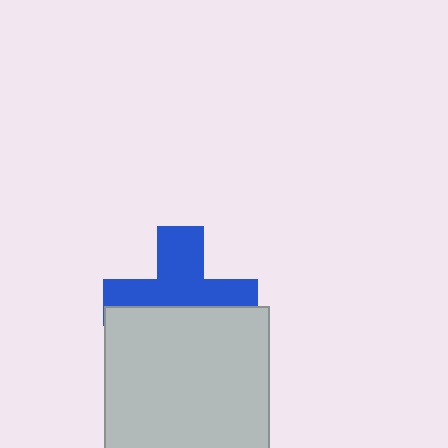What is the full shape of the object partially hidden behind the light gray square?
The partially hidden object is a blue cross.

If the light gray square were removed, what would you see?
You would see the complete blue cross.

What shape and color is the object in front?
The object in front is a light gray square.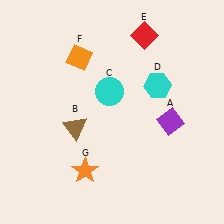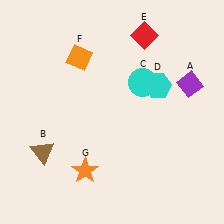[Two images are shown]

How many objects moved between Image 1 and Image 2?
3 objects moved between the two images.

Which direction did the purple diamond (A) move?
The purple diamond (A) moved up.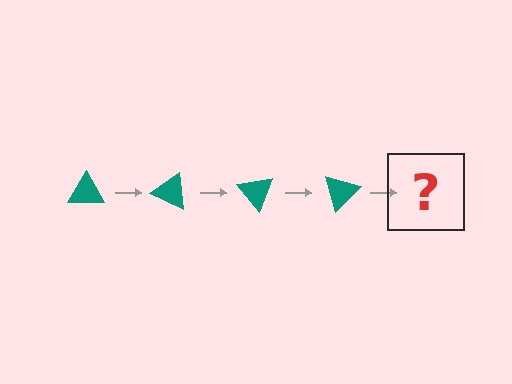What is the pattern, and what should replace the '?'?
The pattern is that the triangle rotates 25 degrees each step. The '?' should be a teal triangle rotated 100 degrees.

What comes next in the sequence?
The next element should be a teal triangle rotated 100 degrees.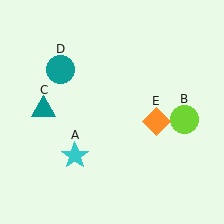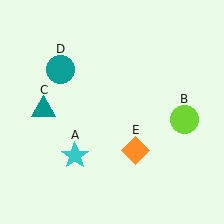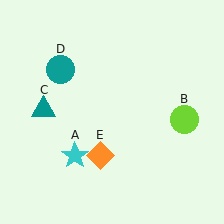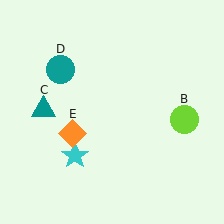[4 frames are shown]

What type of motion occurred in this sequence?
The orange diamond (object E) rotated clockwise around the center of the scene.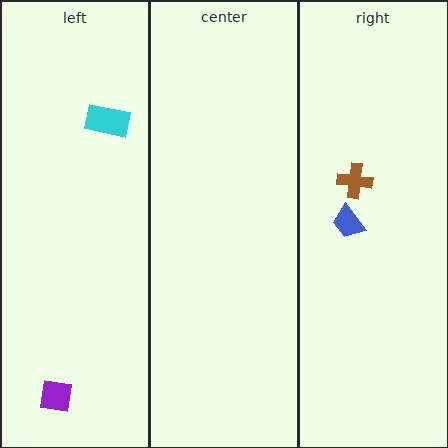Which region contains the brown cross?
The right region.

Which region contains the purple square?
The left region.